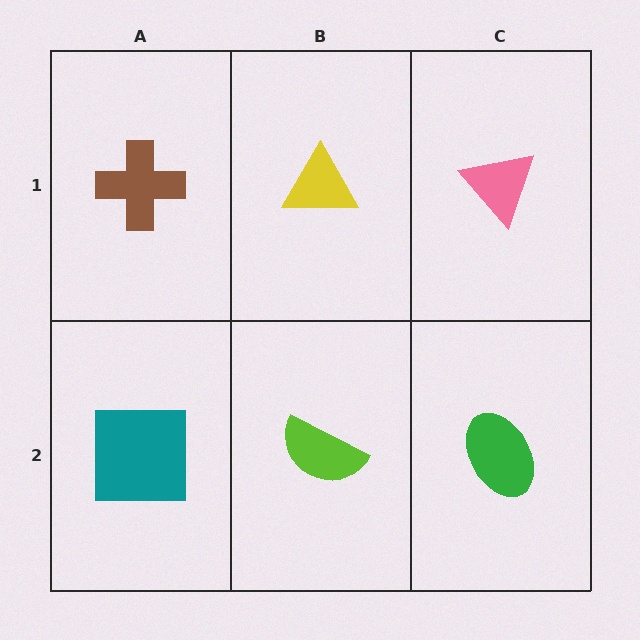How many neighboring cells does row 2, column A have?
2.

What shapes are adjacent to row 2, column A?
A brown cross (row 1, column A), a lime semicircle (row 2, column B).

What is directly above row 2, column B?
A yellow triangle.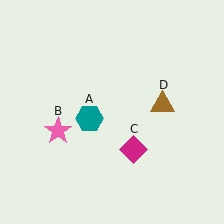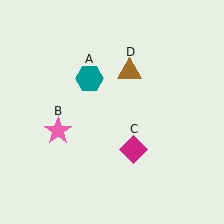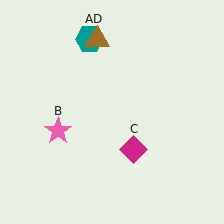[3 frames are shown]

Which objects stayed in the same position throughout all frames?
Pink star (object B) and magenta diamond (object C) remained stationary.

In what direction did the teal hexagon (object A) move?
The teal hexagon (object A) moved up.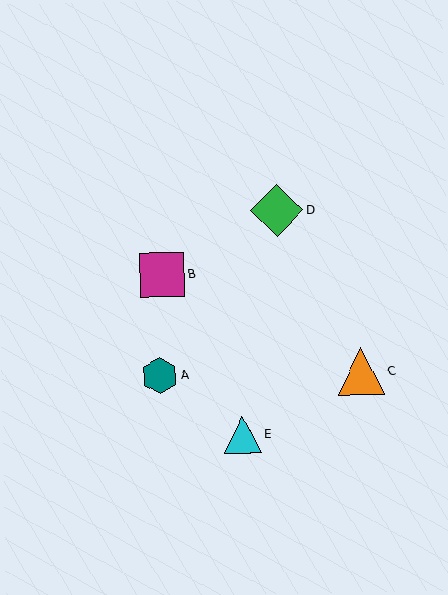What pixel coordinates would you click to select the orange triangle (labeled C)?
Click at (361, 371) to select the orange triangle C.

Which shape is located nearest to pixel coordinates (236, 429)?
The cyan triangle (labeled E) at (243, 435) is nearest to that location.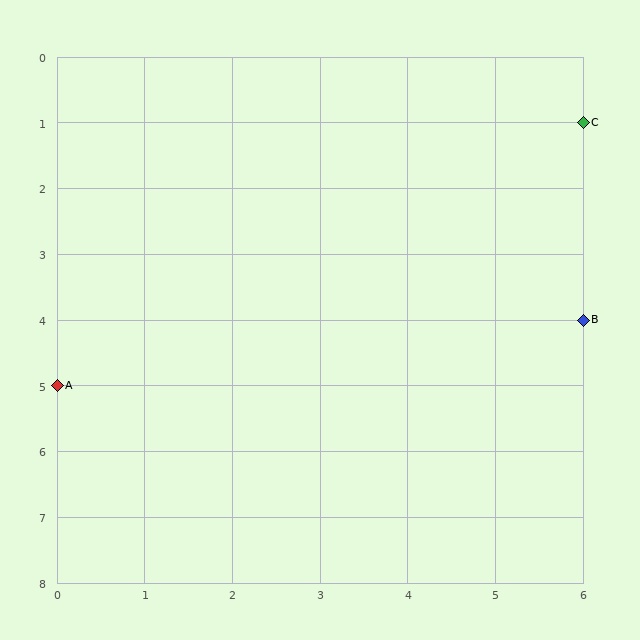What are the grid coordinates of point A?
Point A is at grid coordinates (0, 5).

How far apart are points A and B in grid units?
Points A and B are 6 columns and 1 row apart (about 6.1 grid units diagonally).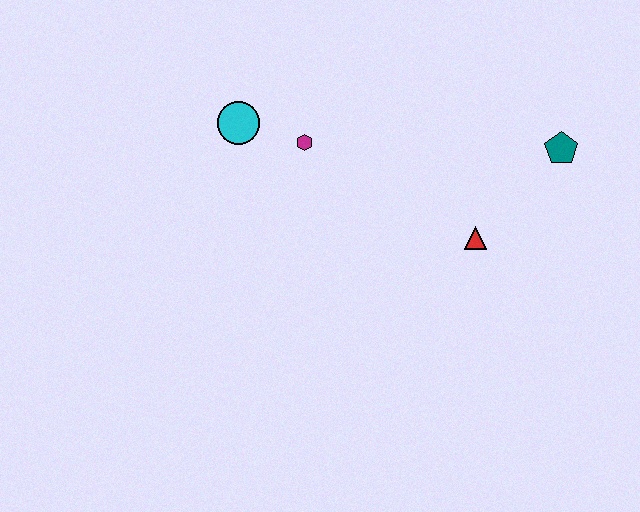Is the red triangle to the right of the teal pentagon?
No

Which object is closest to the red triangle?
The teal pentagon is closest to the red triangle.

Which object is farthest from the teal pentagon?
The cyan circle is farthest from the teal pentagon.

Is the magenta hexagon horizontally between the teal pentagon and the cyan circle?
Yes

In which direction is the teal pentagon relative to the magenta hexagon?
The teal pentagon is to the right of the magenta hexagon.